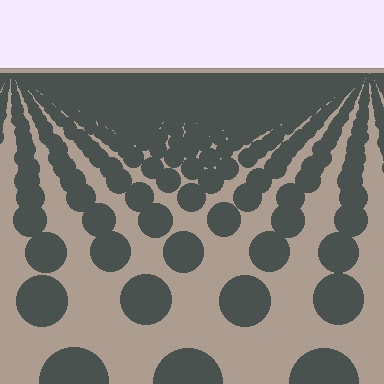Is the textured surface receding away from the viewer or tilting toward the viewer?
The surface is receding away from the viewer. Texture elements get smaller and denser toward the top.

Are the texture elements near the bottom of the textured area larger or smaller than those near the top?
Larger. Near the bottom, elements are closer to the viewer and appear at a bigger on-screen size.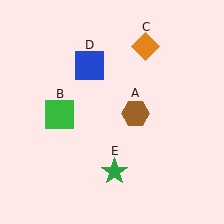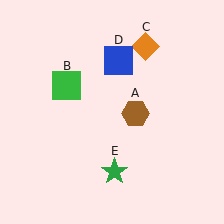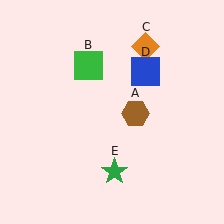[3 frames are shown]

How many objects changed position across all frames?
2 objects changed position: green square (object B), blue square (object D).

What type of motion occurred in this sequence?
The green square (object B), blue square (object D) rotated clockwise around the center of the scene.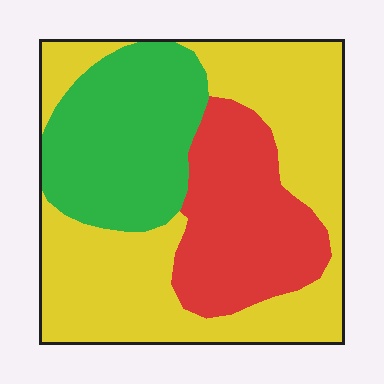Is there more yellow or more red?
Yellow.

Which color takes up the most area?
Yellow, at roughly 50%.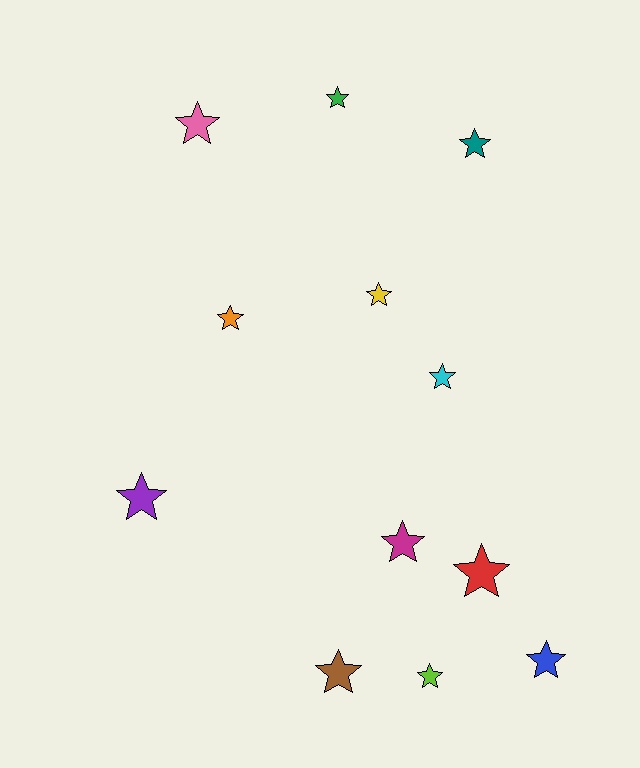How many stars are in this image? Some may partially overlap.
There are 12 stars.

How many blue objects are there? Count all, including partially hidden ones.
There is 1 blue object.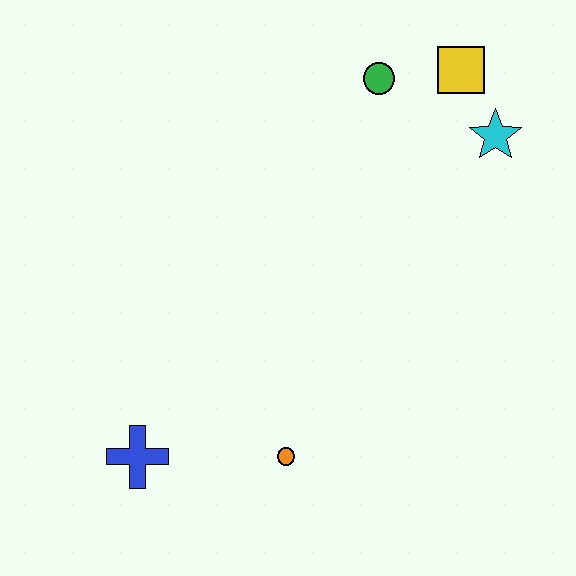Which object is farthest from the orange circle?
The yellow square is farthest from the orange circle.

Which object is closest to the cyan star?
The yellow square is closest to the cyan star.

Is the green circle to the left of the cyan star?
Yes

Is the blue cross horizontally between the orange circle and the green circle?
No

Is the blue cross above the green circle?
No